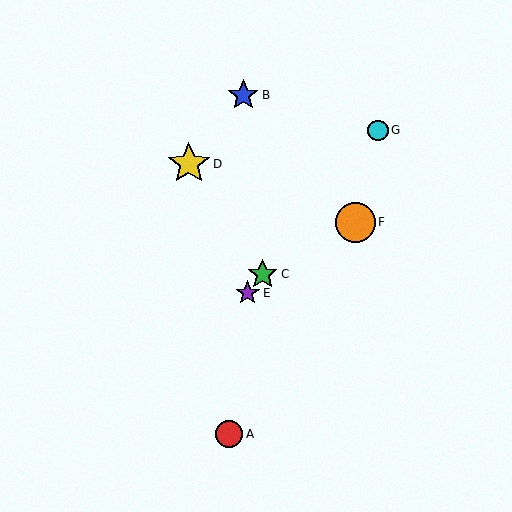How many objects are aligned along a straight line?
3 objects (C, E, G) are aligned along a straight line.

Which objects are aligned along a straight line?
Objects C, E, G are aligned along a straight line.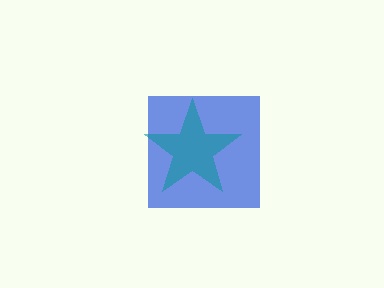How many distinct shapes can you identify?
There are 2 distinct shapes: a blue square, a teal star.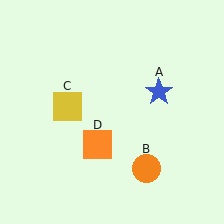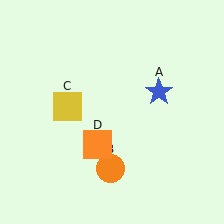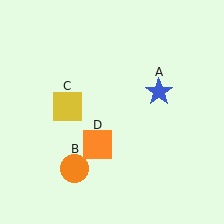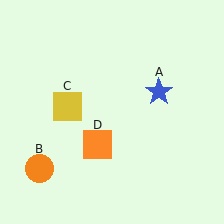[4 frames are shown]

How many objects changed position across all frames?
1 object changed position: orange circle (object B).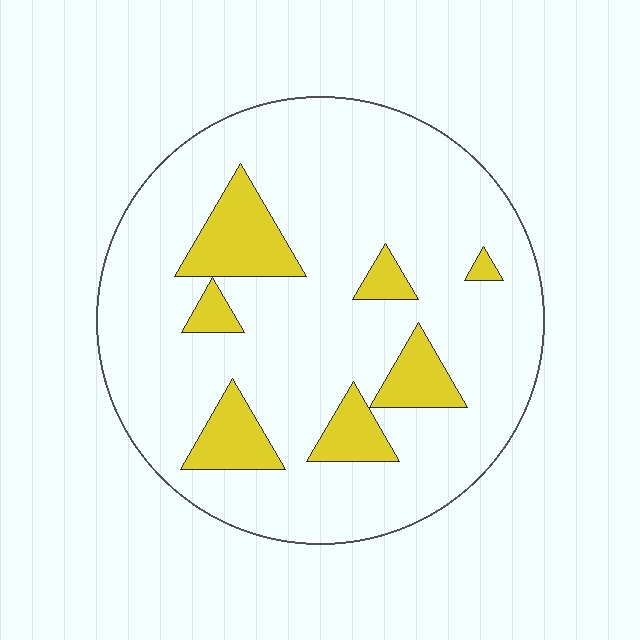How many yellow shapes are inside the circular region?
7.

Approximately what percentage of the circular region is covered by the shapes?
Approximately 15%.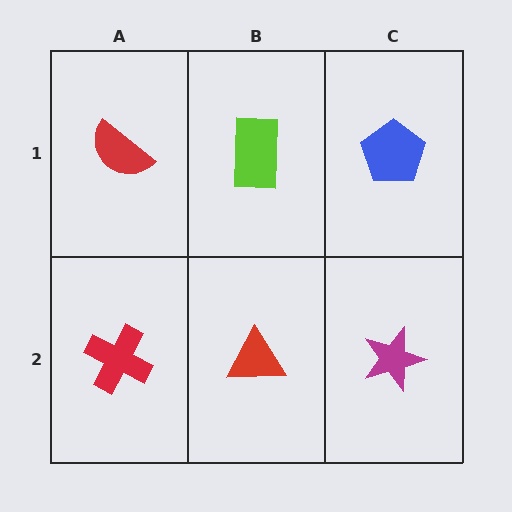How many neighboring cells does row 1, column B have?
3.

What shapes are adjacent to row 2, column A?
A red semicircle (row 1, column A), a red triangle (row 2, column B).